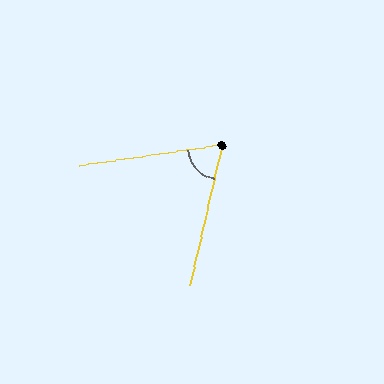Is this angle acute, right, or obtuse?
It is acute.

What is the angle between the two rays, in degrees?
Approximately 69 degrees.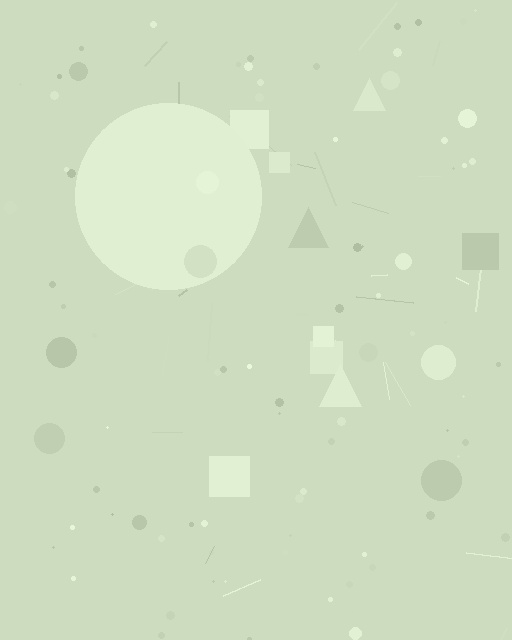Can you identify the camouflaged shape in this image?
The camouflaged shape is a circle.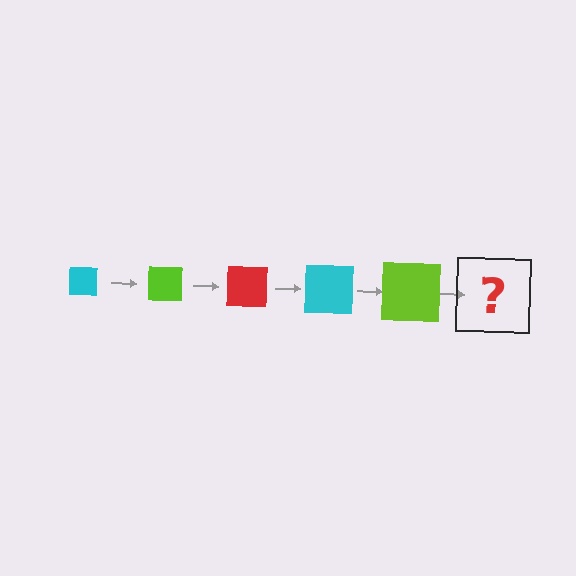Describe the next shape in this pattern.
It should be a red square, larger than the previous one.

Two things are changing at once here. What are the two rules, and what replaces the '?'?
The two rules are that the square grows larger each step and the color cycles through cyan, lime, and red. The '?' should be a red square, larger than the previous one.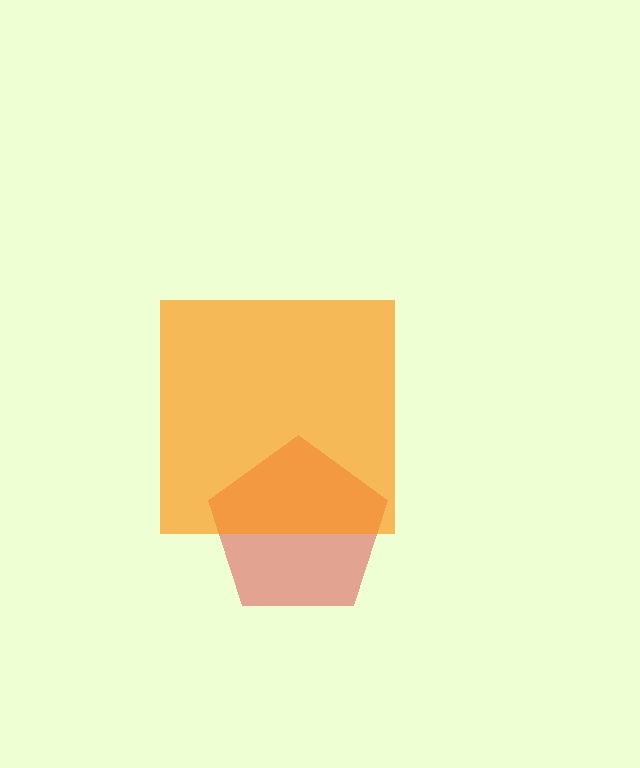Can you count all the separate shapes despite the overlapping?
Yes, there are 2 separate shapes.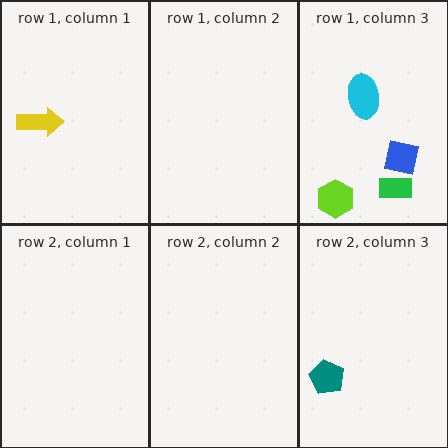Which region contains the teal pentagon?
The row 2, column 3 region.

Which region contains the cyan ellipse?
The row 1, column 3 region.